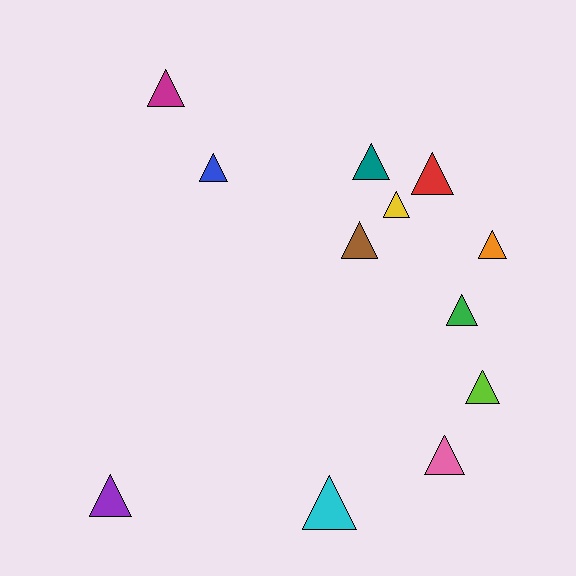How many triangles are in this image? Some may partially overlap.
There are 12 triangles.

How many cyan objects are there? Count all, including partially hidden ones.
There is 1 cyan object.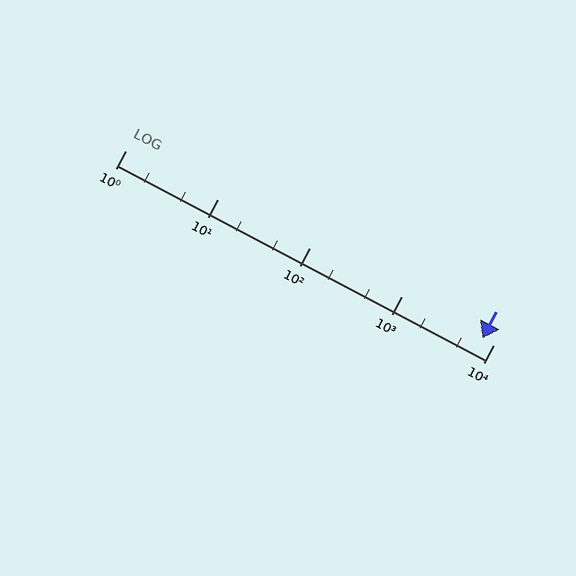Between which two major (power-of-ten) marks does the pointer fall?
The pointer is between 1000 and 10000.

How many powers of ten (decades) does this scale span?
The scale spans 4 decades, from 1 to 10000.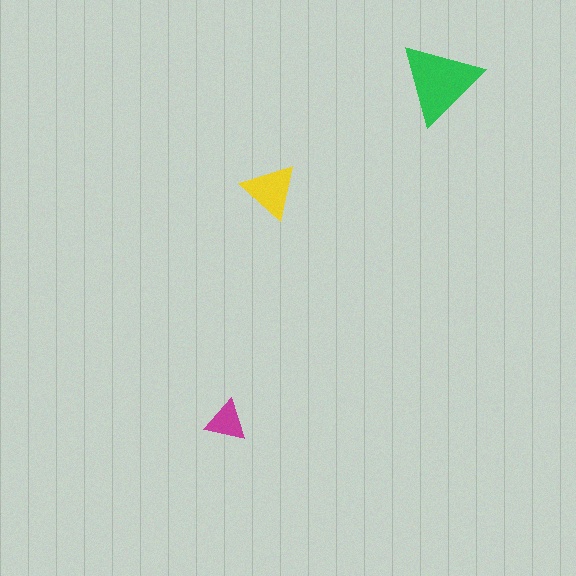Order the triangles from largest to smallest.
the green one, the yellow one, the magenta one.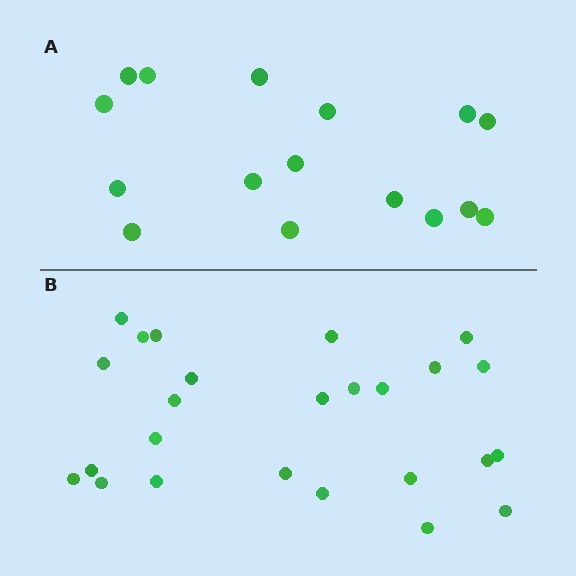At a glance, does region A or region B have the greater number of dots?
Region B (the bottom region) has more dots.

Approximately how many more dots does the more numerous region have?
Region B has roughly 8 or so more dots than region A.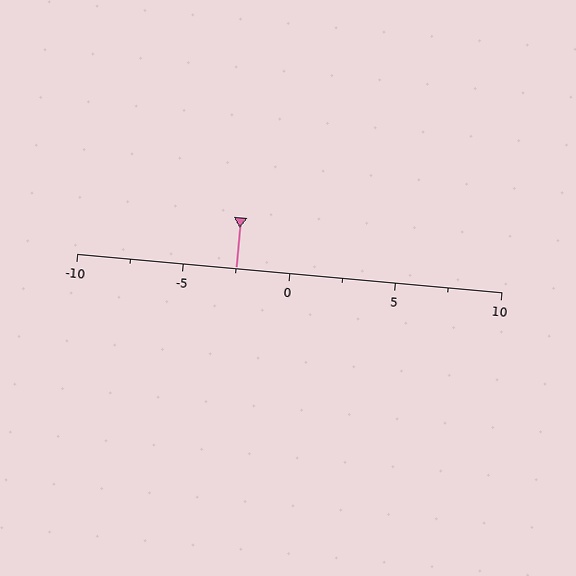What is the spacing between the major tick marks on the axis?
The major ticks are spaced 5 apart.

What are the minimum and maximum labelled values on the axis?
The axis runs from -10 to 10.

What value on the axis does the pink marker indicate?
The marker indicates approximately -2.5.